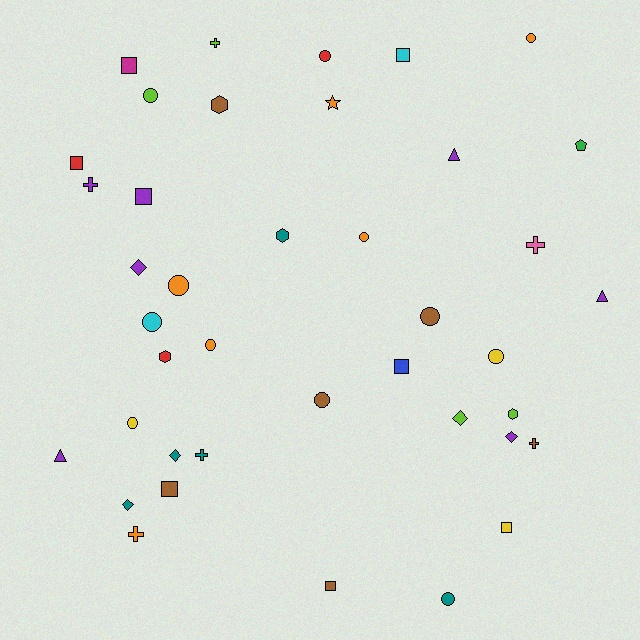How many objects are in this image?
There are 40 objects.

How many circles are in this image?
There are 12 circles.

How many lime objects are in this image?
There are 4 lime objects.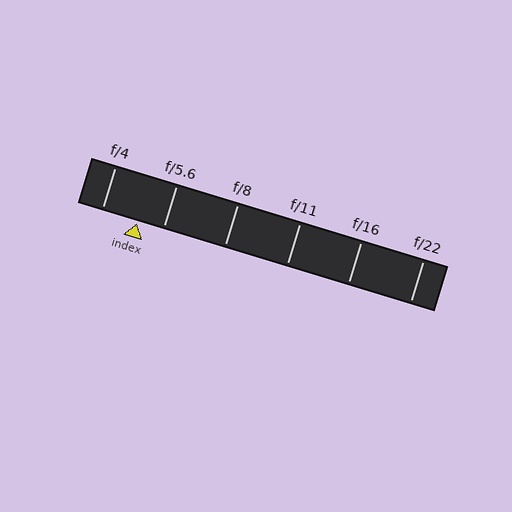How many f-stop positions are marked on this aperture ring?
There are 6 f-stop positions marked.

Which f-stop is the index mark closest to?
The index mark is closest to f/5.6.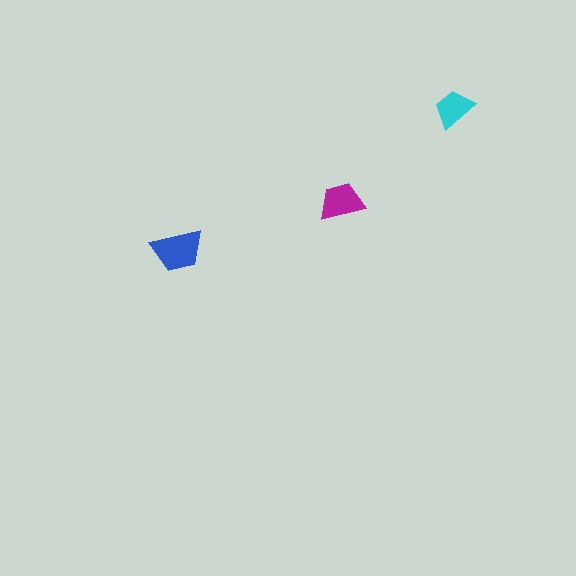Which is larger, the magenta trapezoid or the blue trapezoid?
The blue one.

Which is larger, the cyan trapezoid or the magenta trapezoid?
The magenta one.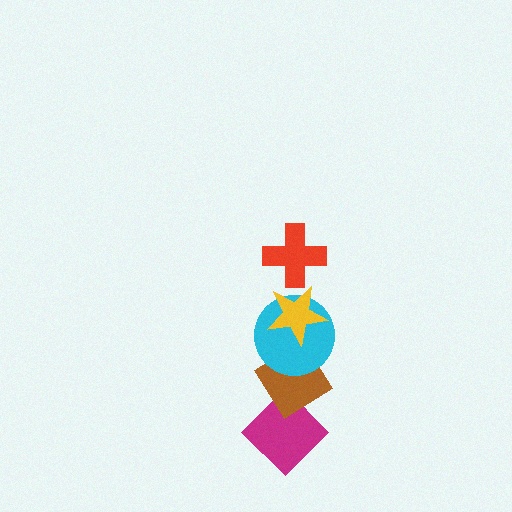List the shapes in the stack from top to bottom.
From top to bottom: the red cross, the yellow star, the cyan circle, the brown diamond, the magenta diamond.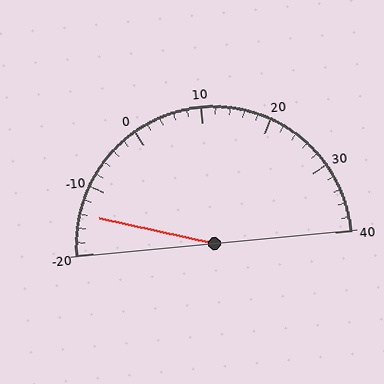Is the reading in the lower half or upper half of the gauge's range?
The reading is in the lower half of the range (-20 to 40).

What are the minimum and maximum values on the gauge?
The gauge ranges from -20 to 40.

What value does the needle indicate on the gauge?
The needle indicates approximately -14.